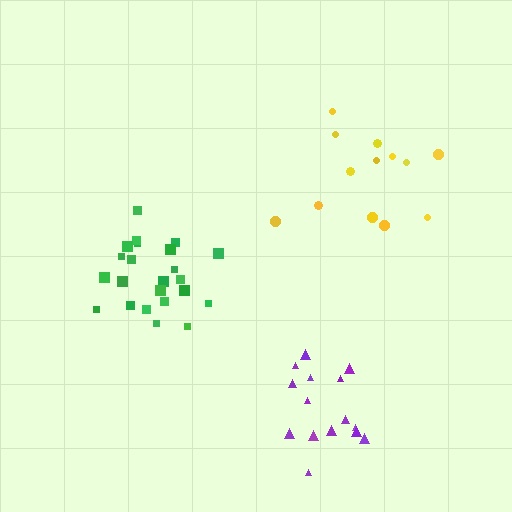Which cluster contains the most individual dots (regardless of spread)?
Green (23).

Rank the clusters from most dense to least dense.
green, purple, yellow.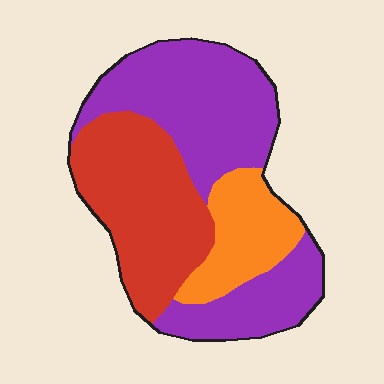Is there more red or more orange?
Red.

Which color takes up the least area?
Orange, at roughly 15%.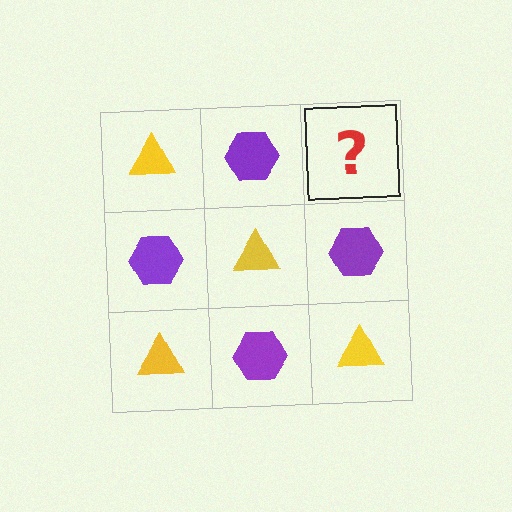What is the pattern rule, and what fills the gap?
The rule is that it alternates yellow triangle and purple hexagon in a checkerboard pattern. The gap should be filled with a yellow triangle.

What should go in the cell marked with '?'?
The missing cell should contain a yellow triangle.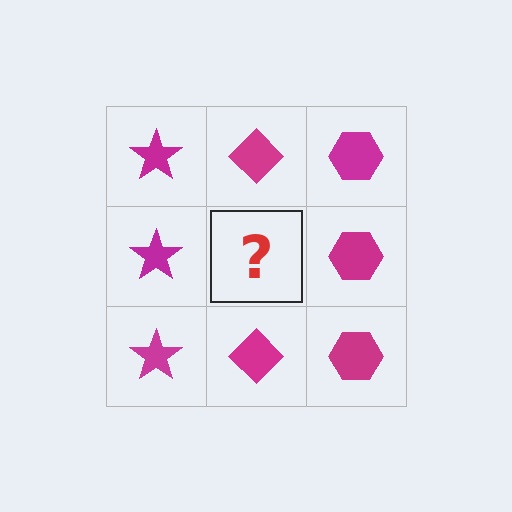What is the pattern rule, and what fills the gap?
The rule is that each column has a consistent shape. The gap should be filled with a magenta diamond.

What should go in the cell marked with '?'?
The missing cell should contain a magenta diamond.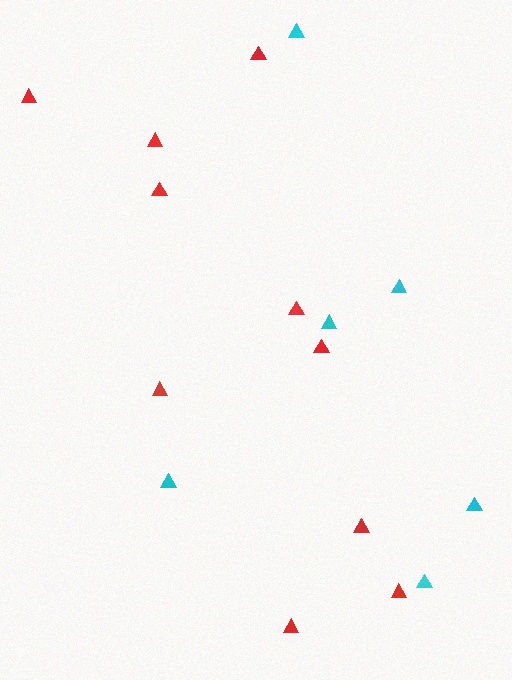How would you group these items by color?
There are 2 groups: one group of cyan triangles (6) and one group of red triangles (10).